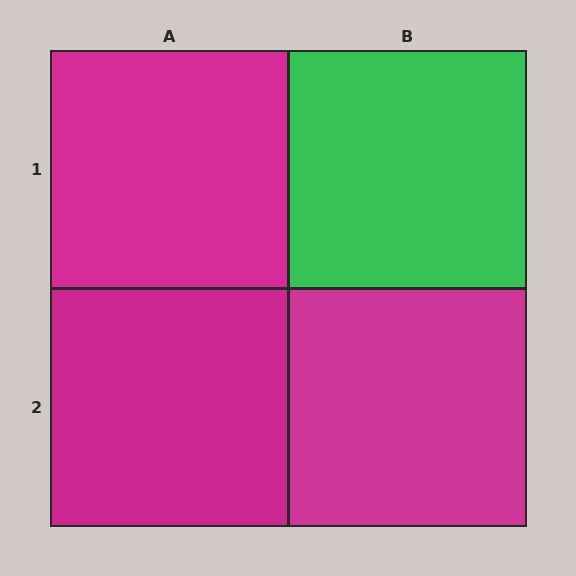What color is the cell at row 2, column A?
Magenta.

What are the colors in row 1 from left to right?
Magenta, green.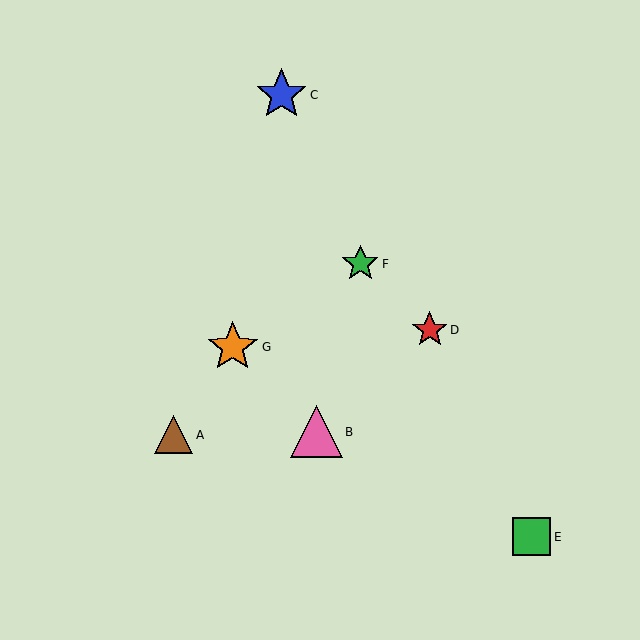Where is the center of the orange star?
The center of the orange star is at (233, 347).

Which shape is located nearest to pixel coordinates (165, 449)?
The brown triangle (labeled A) at (174, 435) is nearest to that location.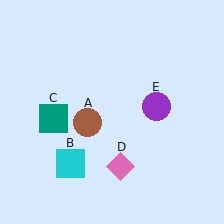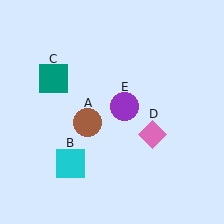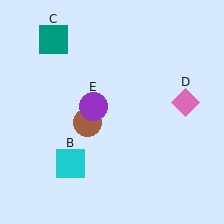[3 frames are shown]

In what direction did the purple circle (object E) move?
The purple circle (object E) moved left.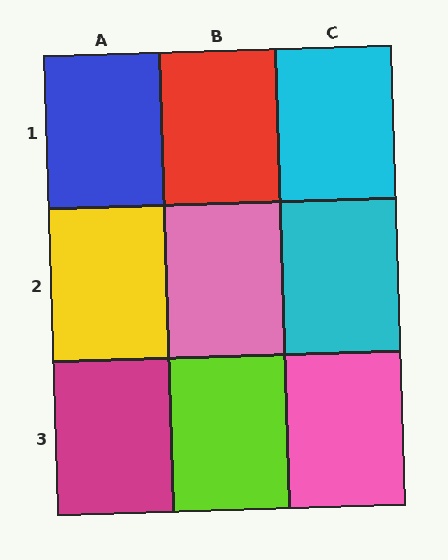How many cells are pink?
2 cells are pink.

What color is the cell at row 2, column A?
Yellow.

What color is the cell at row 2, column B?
Pink.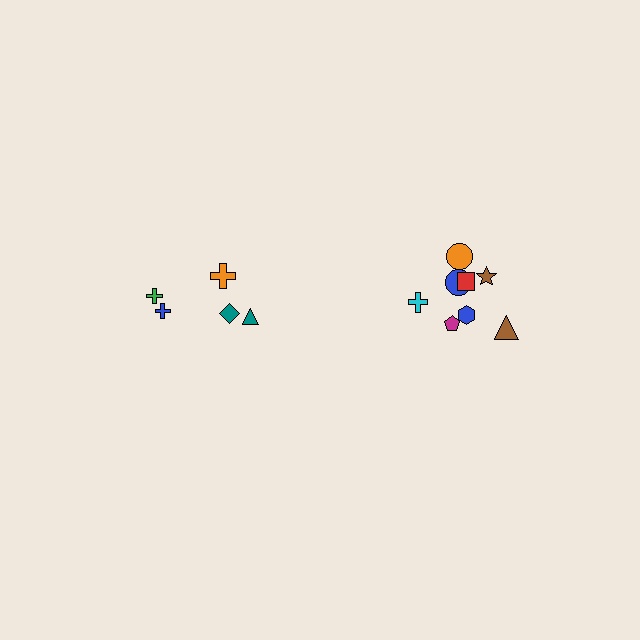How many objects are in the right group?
There are 8 objects.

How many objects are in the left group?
There are 5 objects.